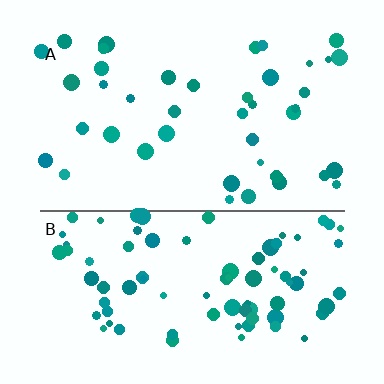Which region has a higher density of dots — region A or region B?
B (the bottom).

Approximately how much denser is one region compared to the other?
Approximately 2.1× — region B over region A.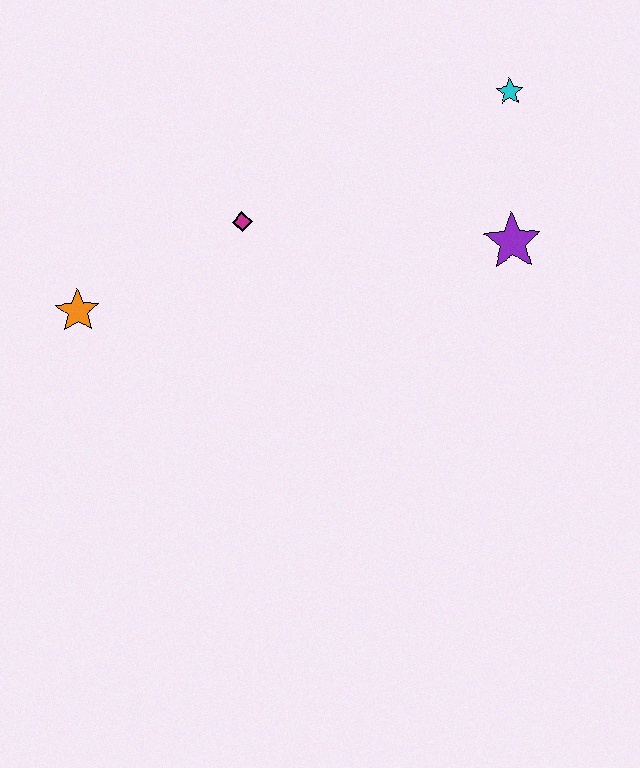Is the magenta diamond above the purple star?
Yes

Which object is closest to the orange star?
The magenta diamond is closest to the orange star.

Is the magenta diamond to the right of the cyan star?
No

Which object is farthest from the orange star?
The cyan star is farthest from the orange star.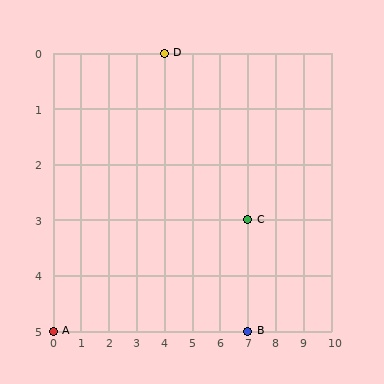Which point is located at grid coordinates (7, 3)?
Point C is at (7, 3).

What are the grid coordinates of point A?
Point A is at grid coordinates (0, 5).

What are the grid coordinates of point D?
Point D is at grid coordinates (4, 0).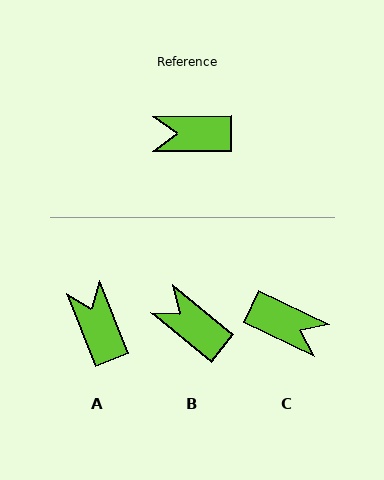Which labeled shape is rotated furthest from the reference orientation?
C, about 154 degrees away.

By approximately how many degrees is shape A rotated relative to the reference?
Approximately 69 degrees clockwise.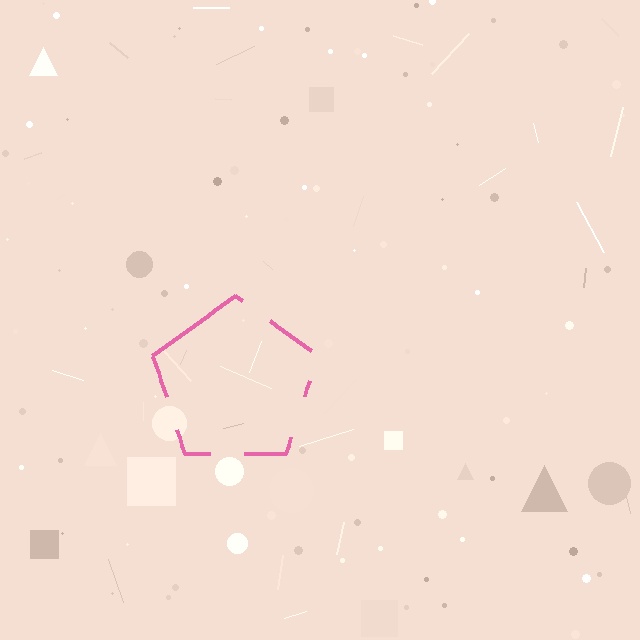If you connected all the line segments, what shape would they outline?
They would outline a pentagon.